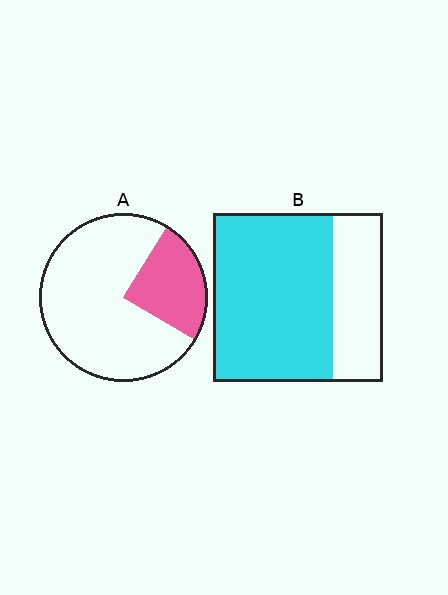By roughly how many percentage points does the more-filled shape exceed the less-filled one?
By roughly 45 percentage points (B over A).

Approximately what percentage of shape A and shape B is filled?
A is approximately 25% and B is approximately 70%.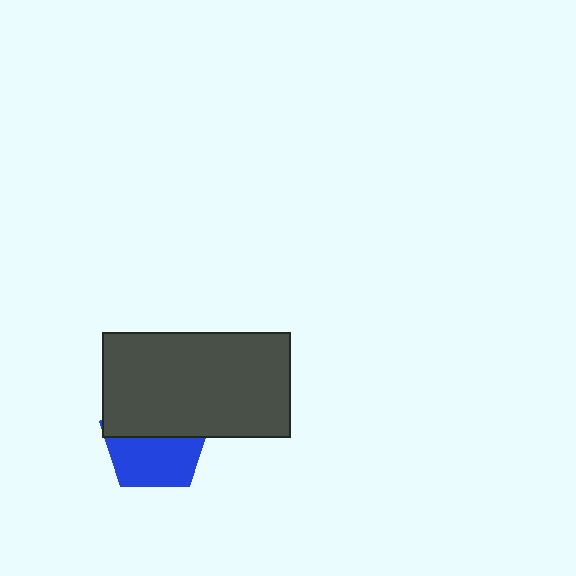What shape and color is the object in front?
The object in front is a dark gray rectangle.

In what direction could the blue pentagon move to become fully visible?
The blue pentagon could move down. That would shift it out from behind the dark gray rectangle entirely.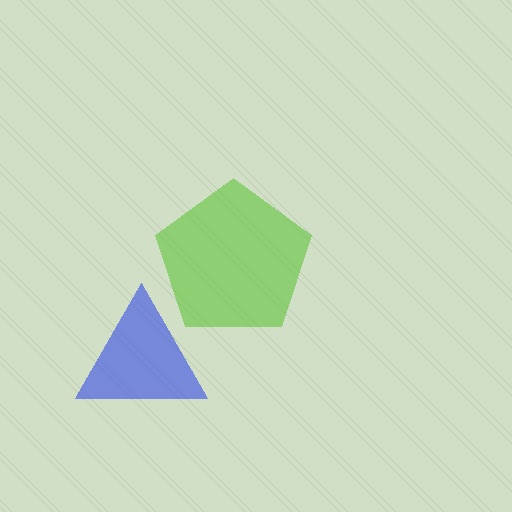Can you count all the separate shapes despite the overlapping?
Yes, there are 2 separate shapes.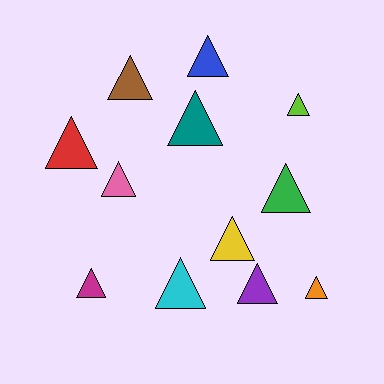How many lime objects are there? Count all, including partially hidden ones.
There is 1 lime object.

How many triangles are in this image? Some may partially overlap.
There are 12 triangles.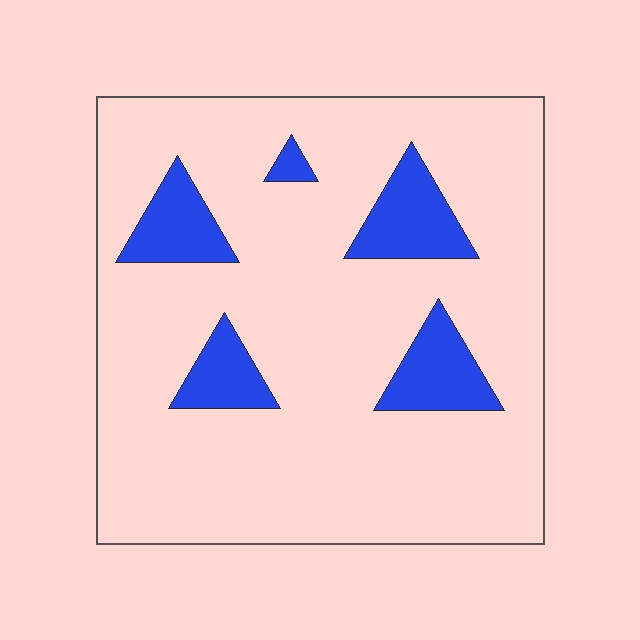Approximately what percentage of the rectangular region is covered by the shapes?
Approximately 15%.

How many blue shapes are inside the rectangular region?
5.